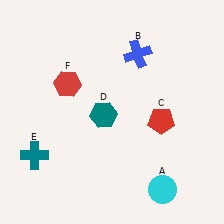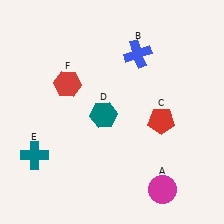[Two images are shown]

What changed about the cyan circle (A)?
In Image 1, A is cyan. In Image 2, it changed to magenta.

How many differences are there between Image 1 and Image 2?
There is 1 difference between the two images.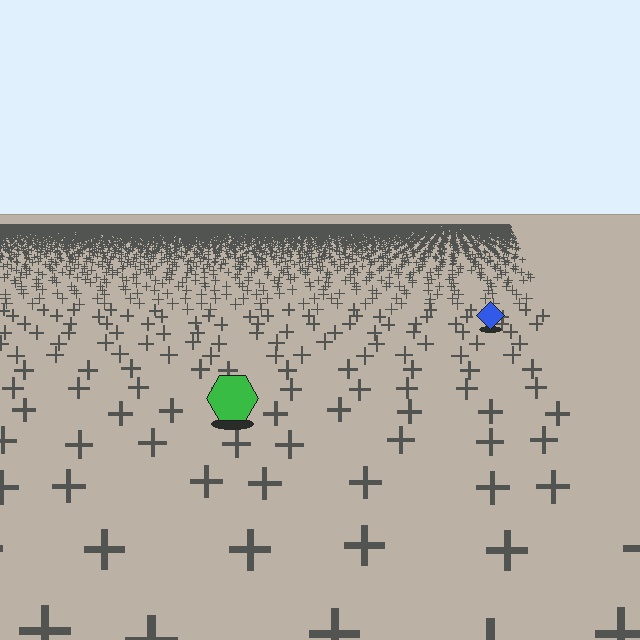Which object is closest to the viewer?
The green hexagon is closest. The texture marks near it are larger and more spread out.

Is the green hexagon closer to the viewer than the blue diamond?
Yes. The green hexagon is closer — you can tell from the texture gradient: the ground texture is coarser near it.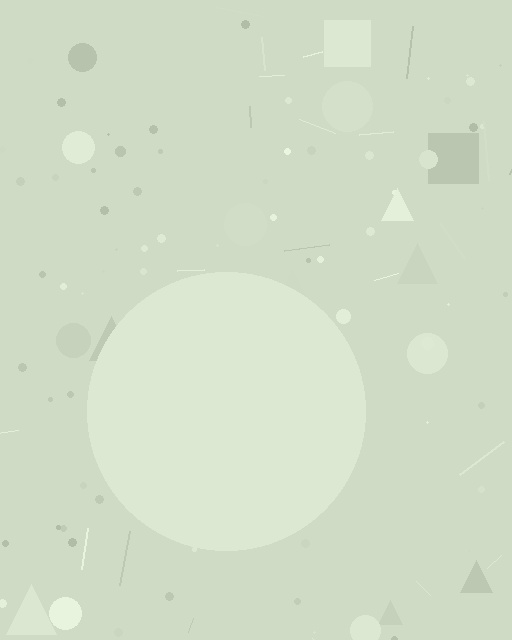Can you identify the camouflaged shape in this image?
The camouflaged shape is a circle.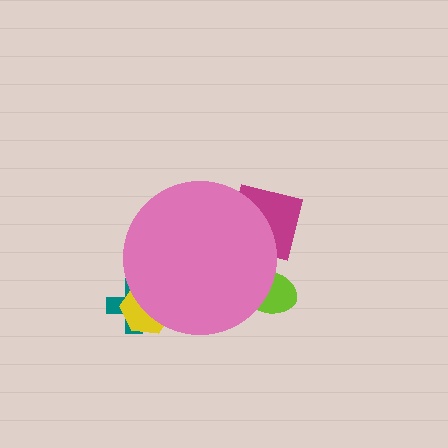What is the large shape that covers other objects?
A pink circle.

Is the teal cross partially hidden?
Yes, the teal cross is partially hidden behind the pink circle.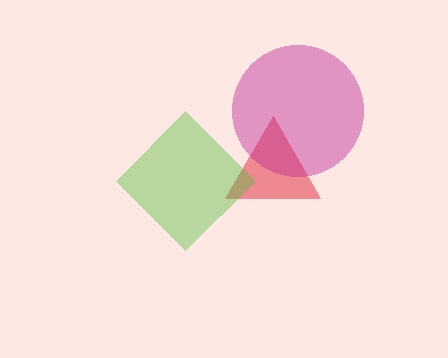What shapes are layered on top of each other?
The layered shapes are: a red triangle, a lime diamond, a magenta circle.